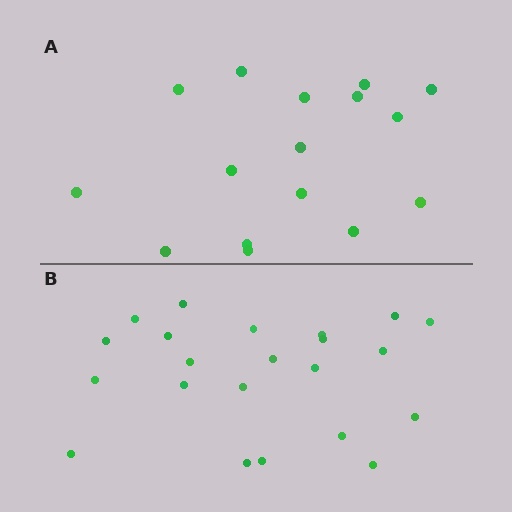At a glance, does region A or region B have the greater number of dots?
Region B (the bottom region) has more dots.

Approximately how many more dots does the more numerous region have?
Region B has about 6 more dots than region A.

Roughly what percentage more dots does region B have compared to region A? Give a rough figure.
About 40% more.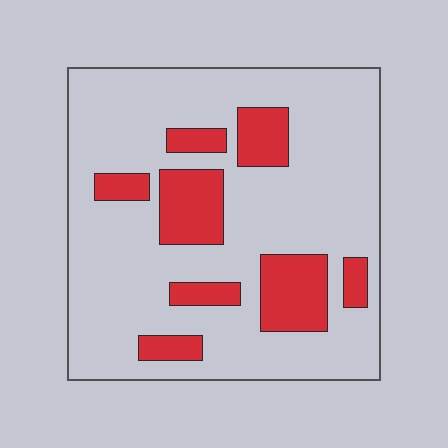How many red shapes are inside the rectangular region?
8.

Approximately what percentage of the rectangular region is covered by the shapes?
Approximately 20%.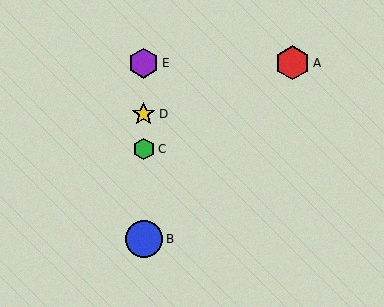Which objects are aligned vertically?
Objects B, C, D, E are aligned vertically.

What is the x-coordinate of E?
Object E is at x≈144.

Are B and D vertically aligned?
Yes, both are at x≈144.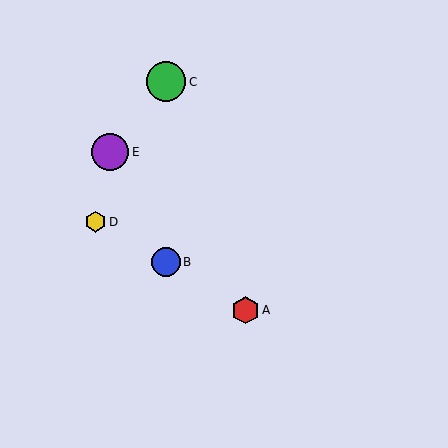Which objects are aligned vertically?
Objects B, C are aligned vertically.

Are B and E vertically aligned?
No, B is at x≈166 and E is at x≈110.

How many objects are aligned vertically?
2 objects (B, C) are aligned vertically.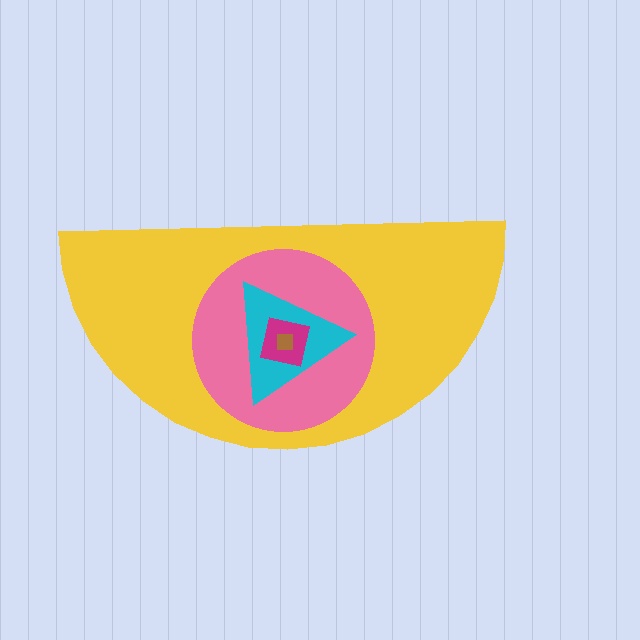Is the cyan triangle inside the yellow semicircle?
Yes.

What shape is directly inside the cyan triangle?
The magenta square.